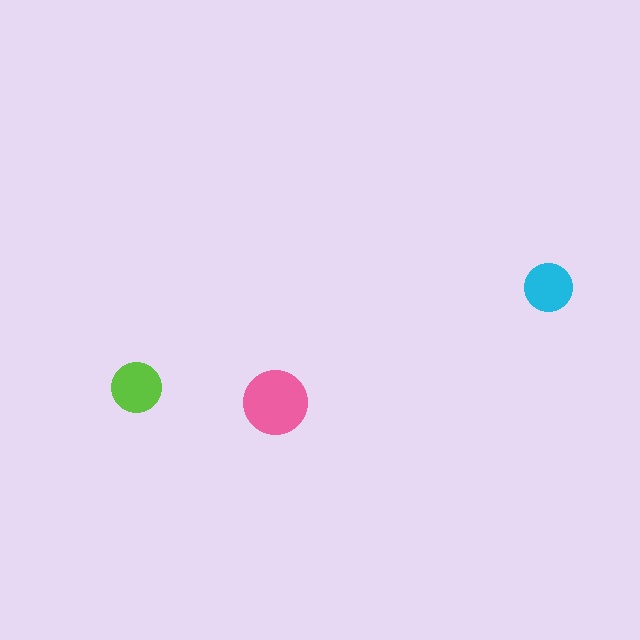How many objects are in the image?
There are 3 objects in the image.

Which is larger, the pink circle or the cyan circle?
The pink one.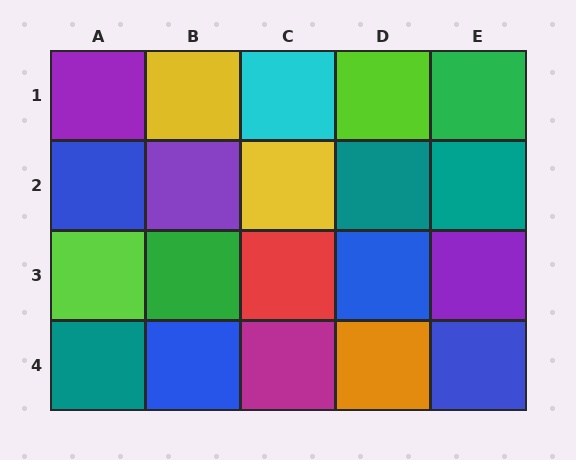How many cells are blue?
4 cells are blue.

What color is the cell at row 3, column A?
Lime.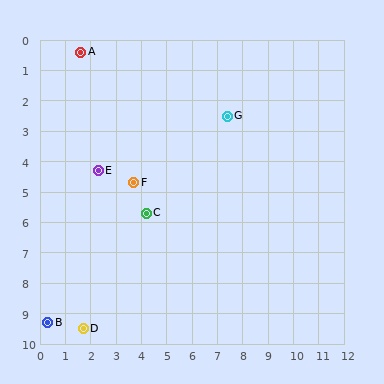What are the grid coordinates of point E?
Point E is at approximately (2.3, 4.3).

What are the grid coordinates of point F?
Point F is at approximately (3.7, 4.7).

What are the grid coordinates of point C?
Point C is at approximately (4.2, 5.7).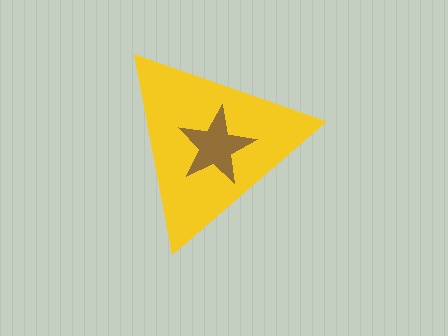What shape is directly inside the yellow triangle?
The brown star.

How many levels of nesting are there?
2.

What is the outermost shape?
The yellow triangle.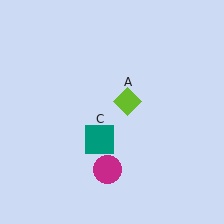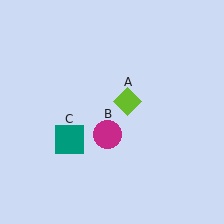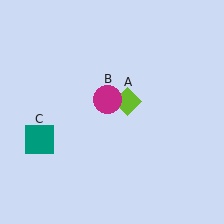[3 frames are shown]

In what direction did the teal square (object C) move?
The teal square (object C) moved left.